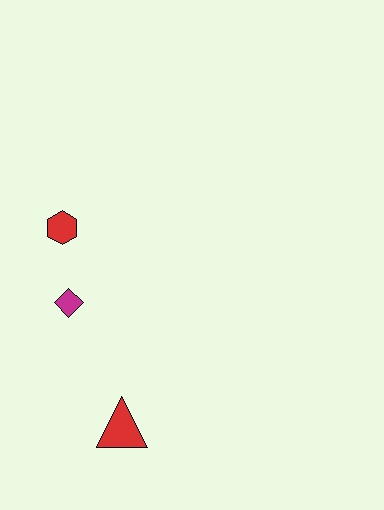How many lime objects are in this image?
There are no lime objects.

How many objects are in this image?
There are 3 objects.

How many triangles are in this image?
There is 1 triangle.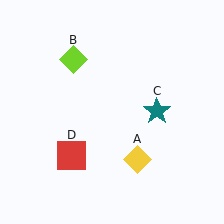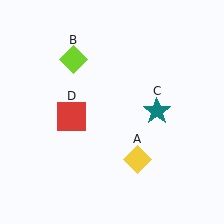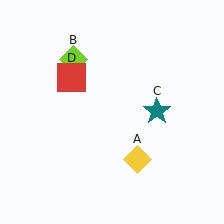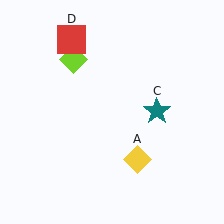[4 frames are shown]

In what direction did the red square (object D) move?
The red square (object D) moved up.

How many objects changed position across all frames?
1 object changed position: red square (object D).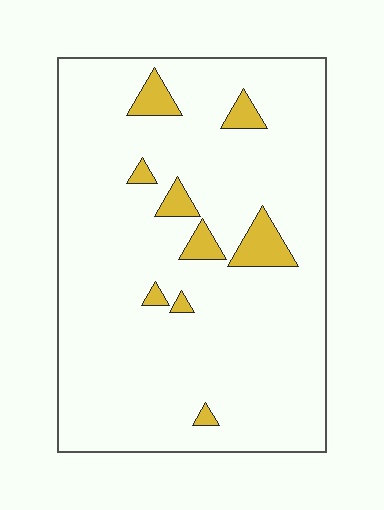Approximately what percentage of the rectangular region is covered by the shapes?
Approximately 10%.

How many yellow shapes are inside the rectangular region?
9.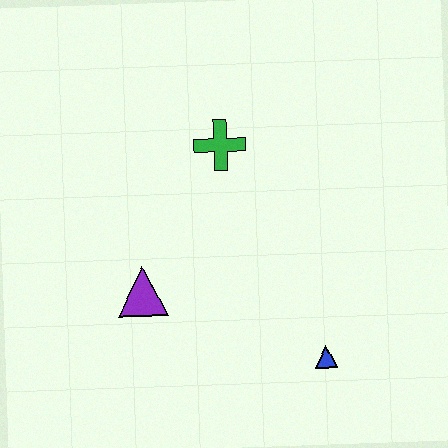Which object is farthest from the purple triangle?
The blue triangle is farthest from the purple triangle.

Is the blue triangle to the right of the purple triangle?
Yes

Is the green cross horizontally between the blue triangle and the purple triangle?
Yes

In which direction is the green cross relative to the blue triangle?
The green cross is above the blue triangle.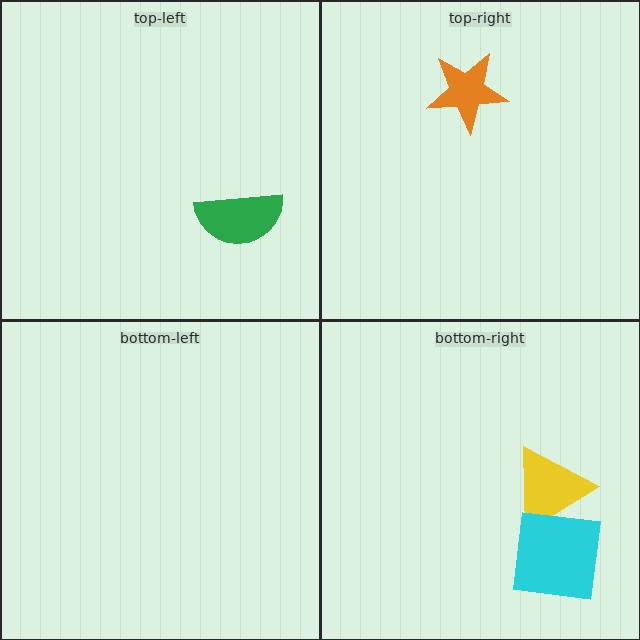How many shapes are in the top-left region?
1.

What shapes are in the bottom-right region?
The yellow triangle, the cyan square.